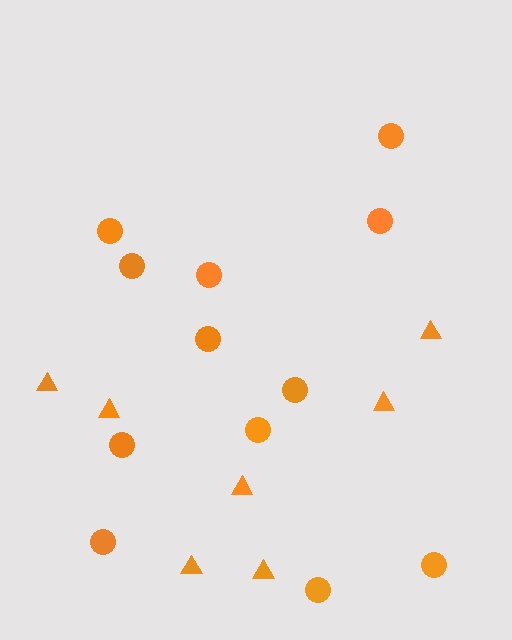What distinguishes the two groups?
There are 2 groups: one group of triangles (7) and one group of circles (12).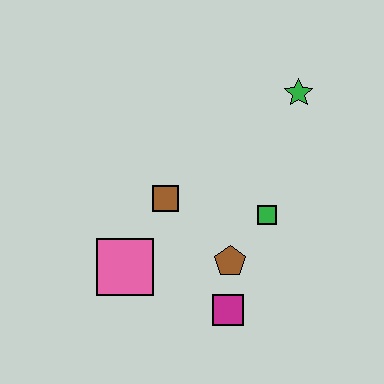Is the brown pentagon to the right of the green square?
No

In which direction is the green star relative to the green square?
The green star is above the green square.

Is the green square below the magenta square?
No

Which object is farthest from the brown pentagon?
The green star is farthest from the brown pentagon.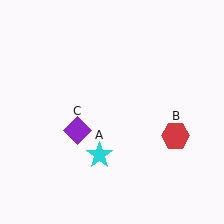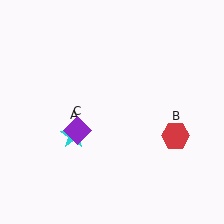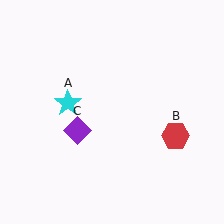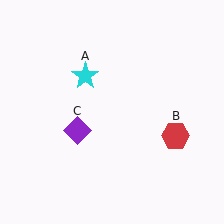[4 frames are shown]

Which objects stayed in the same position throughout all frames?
Red hexagon (object B) and purple diamond (object C) remained stationary.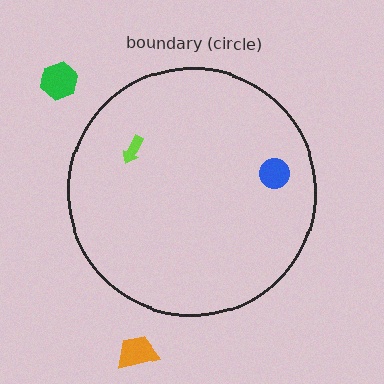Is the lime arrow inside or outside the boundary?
Inside.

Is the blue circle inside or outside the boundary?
Inside.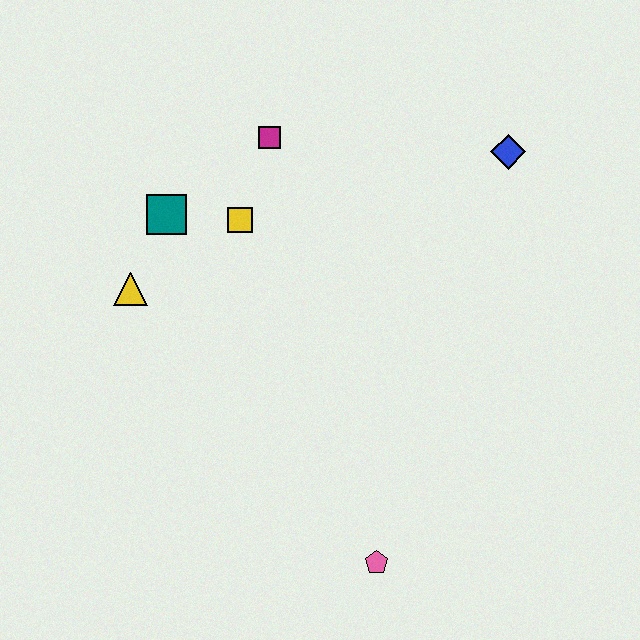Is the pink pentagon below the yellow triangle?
Yes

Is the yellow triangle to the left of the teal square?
Yes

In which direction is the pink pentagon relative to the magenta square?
The pink pentagon is below the magenta square.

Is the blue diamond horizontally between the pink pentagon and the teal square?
No